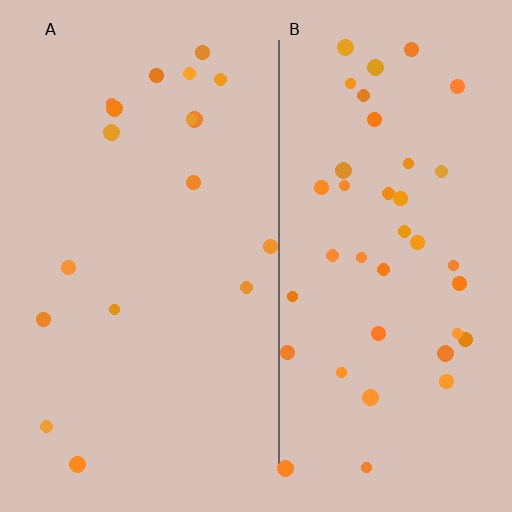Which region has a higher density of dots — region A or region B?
B (the right).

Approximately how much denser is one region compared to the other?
Approximately 2.3× — region B over region A.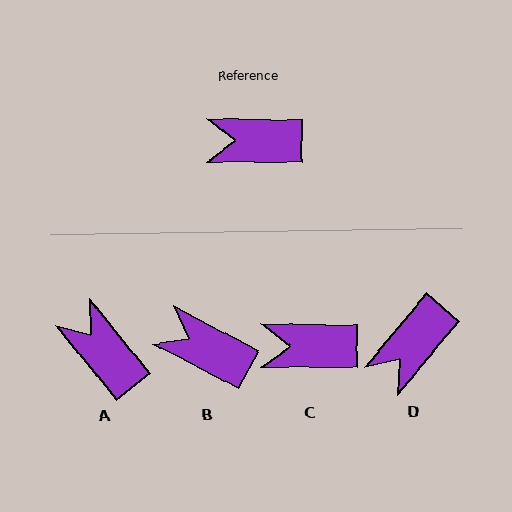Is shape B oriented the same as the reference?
No, it is off by about 27 degrees.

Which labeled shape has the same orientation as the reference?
C.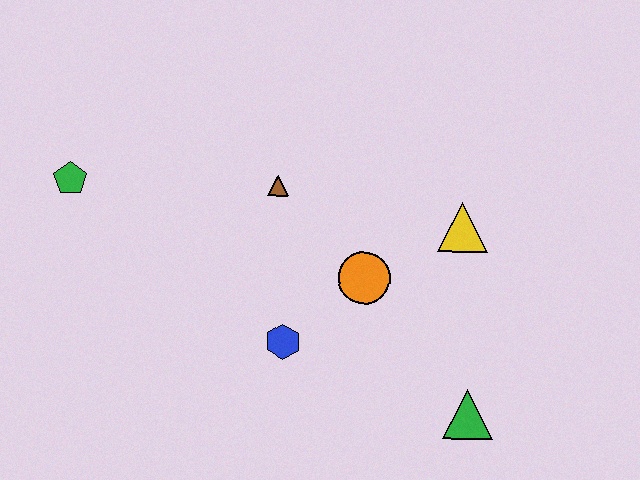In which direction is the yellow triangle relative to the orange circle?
The yellow triangle is to the right of the orange circle.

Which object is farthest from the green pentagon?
The green triangle is farthest from the green pentagon.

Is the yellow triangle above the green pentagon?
No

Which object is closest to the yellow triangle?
The orange circle is closest to the yellow triangle.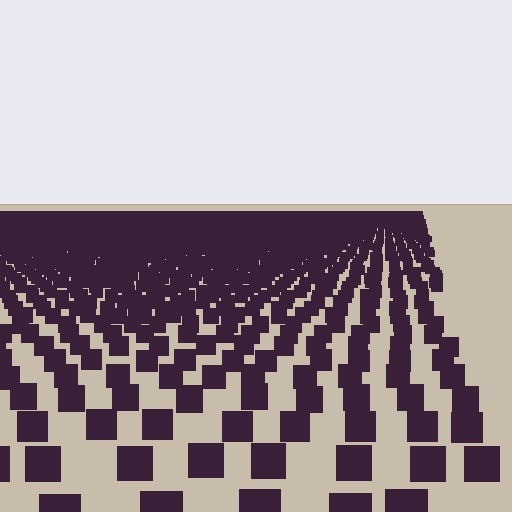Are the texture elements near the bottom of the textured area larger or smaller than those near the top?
Larger. Near the bottom, elements are closer to the viewer and appear at a bigger on-screen size.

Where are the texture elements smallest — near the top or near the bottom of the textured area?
Near the top.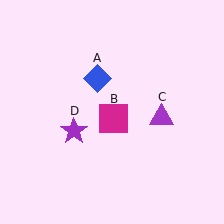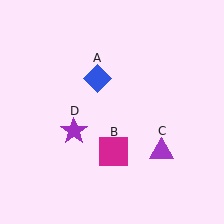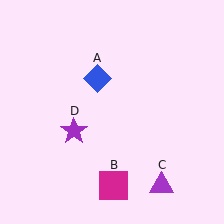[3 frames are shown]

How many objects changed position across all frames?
2 objects changed position: magenta square (object B), purple triangle (object C).